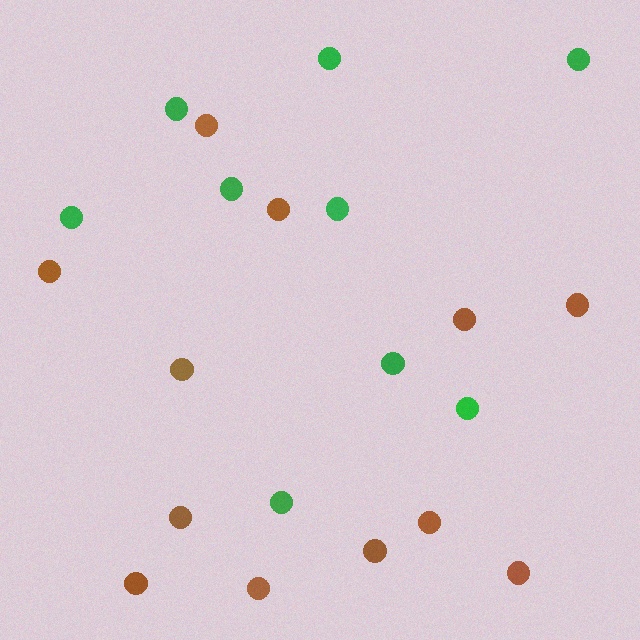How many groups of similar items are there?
There are 2 groups: one group of brown circles (12) and one group of green circles (9).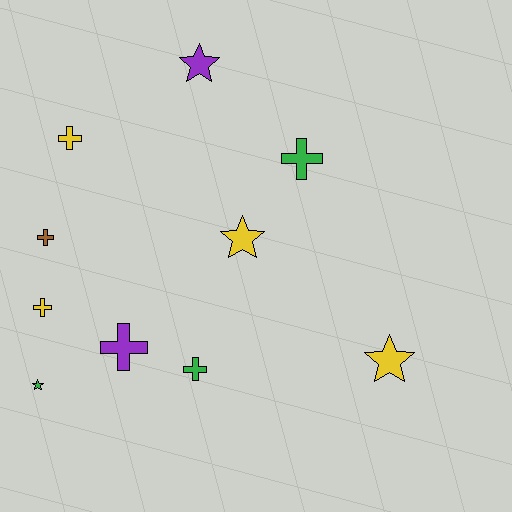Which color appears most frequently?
Yellow, with 4 objects.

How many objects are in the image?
There are 10 objects.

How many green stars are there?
There is 1 green star.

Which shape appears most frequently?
Cross, with 6 objects.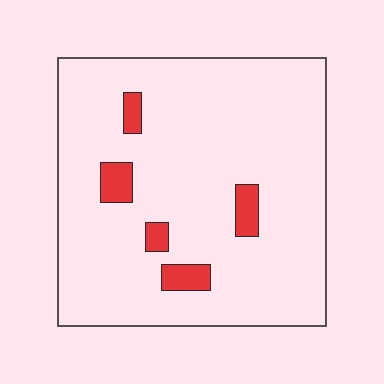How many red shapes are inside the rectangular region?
5.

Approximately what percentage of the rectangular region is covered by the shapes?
Approximately 10%.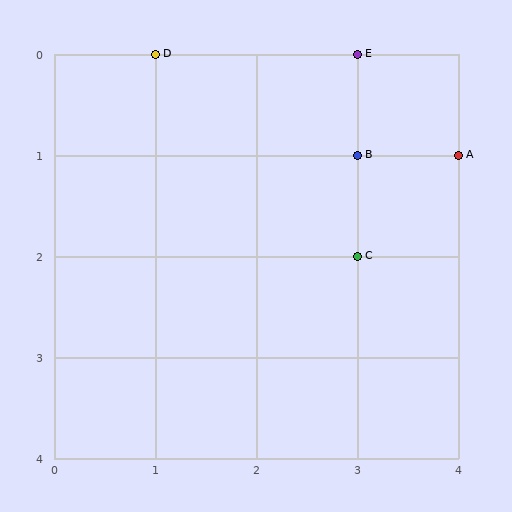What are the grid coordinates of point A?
Point A is at grid coordinates (4, 1).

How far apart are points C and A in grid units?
Points C and A are 1 column and 1 row apart (about 1.4 grid units diagonally).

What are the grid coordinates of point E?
Point E is at grid coordinates (3, 0).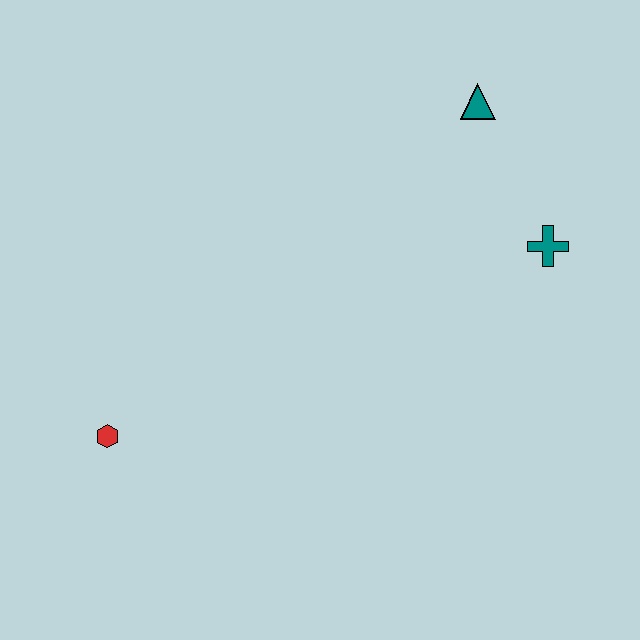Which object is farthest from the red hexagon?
The teal triangle is farthest from the red hexagon.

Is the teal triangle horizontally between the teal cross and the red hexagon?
Yes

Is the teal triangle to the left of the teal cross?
Yes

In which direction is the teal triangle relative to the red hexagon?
The teal triangle is to the right of the red hexagon.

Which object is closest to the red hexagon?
The teal cross is closest to the red hexagon.